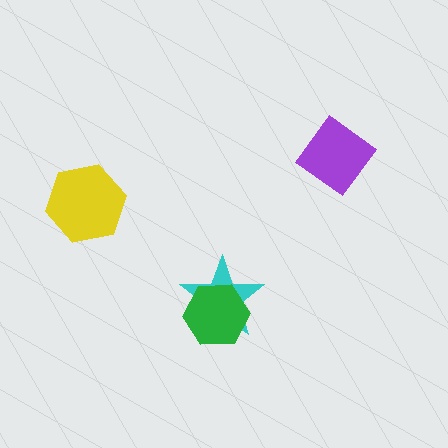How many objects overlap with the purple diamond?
0 objects overlap with the purple diamond.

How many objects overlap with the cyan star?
1 object overlaps with the cyan star.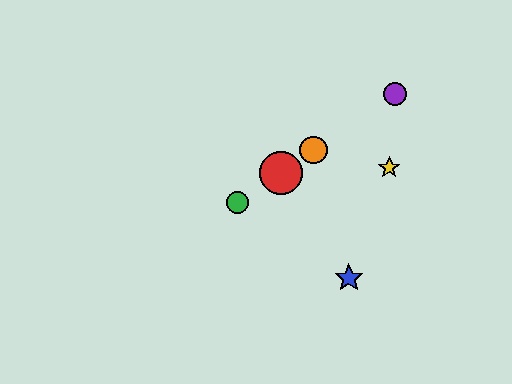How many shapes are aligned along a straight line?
4 shapes (the red circle, the green circle, the purple circle, the orange circle) are aligned along a straight line.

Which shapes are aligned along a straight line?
The red circle, the green circle, the purple circle, the orange circle are aligned along a straight line.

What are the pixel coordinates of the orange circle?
The orange circle is at (314, 150).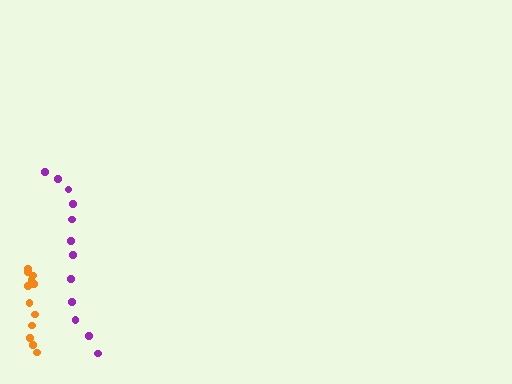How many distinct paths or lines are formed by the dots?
There are 2 distinct paths.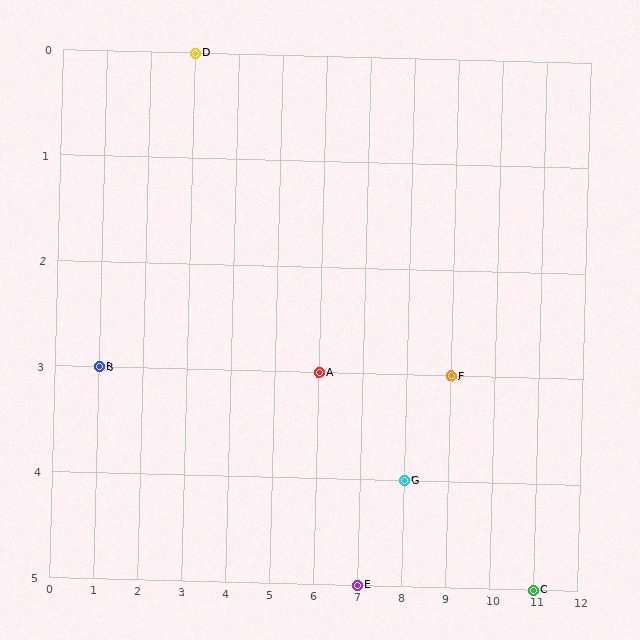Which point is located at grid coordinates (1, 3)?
Point B is at (1, 3).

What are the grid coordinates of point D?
Point D is at grid coordinates (3, 0).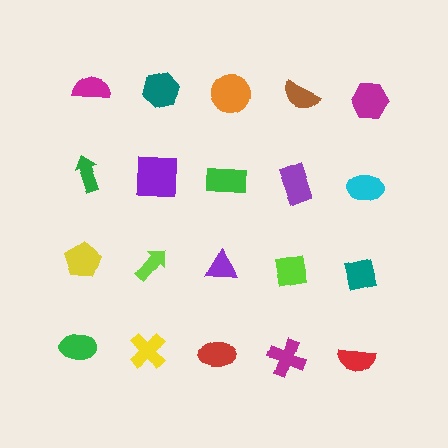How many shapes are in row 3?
5 shapes.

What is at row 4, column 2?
A yellow cross.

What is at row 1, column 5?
A magenta hexagon.